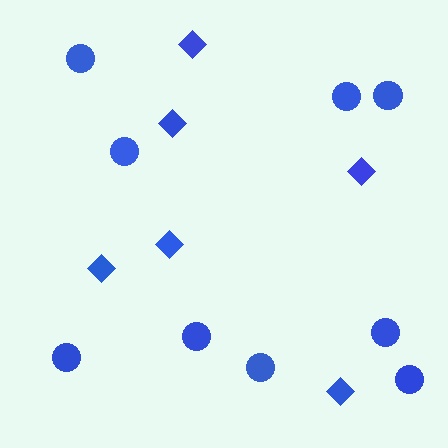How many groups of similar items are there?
There are 2 groups: one group of diamonds (6) and one group of circles (9).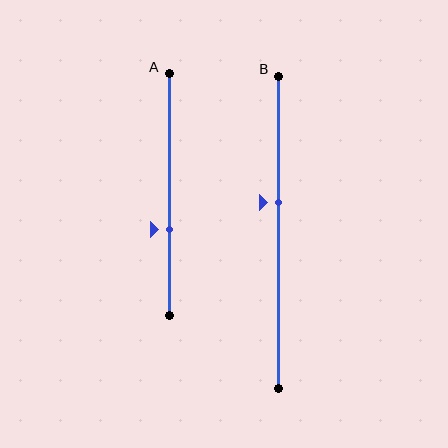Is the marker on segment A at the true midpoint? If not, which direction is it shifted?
No, the marker on segment A is shifted downward by about 14% of the segment length.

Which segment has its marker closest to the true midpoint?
Segment B has its marker closest to the true midpoint.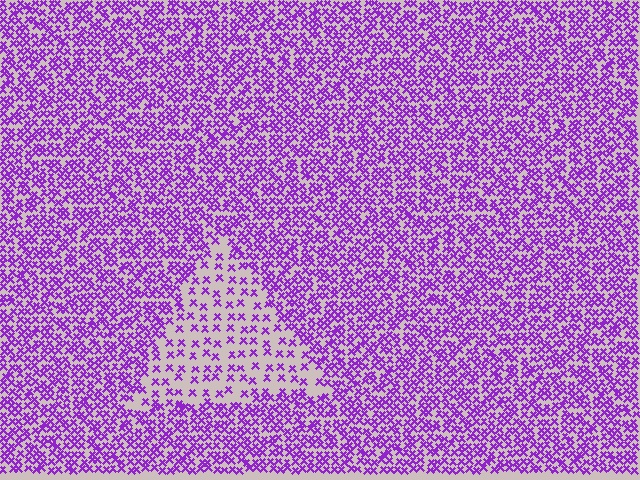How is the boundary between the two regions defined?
The boundary is defined by a change in element density (approximately 2.5x ratio). All elements are the same color, size, and shape.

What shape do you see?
I see a triangle.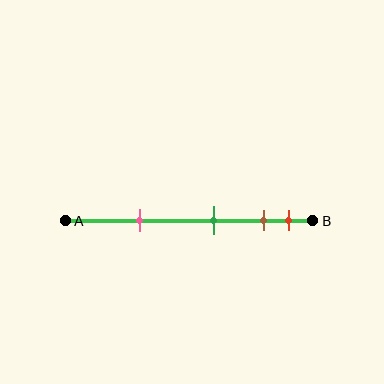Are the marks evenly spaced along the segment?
No, the marks are not evenly spaced.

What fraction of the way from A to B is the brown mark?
The brown mark is approximately 80% (0.8) of the way from A to B.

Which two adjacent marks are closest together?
The brown and red marks are the closest adjacent pair.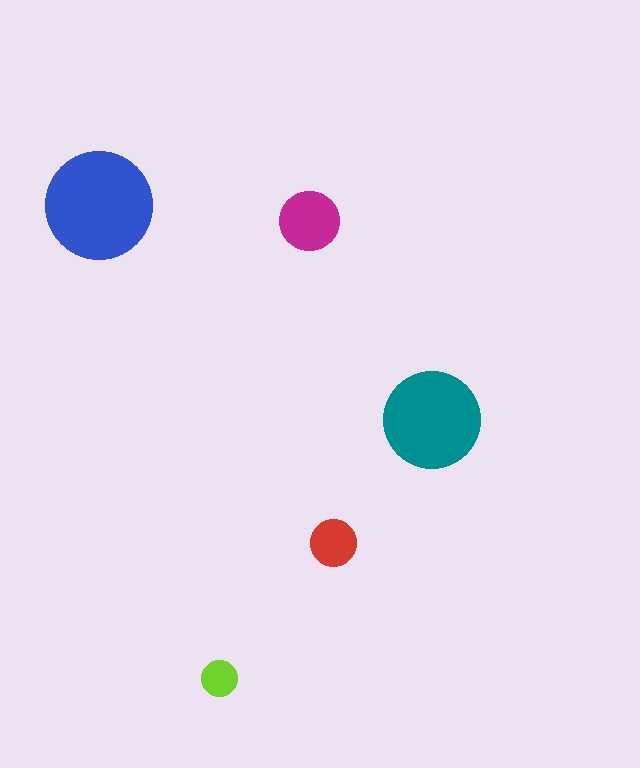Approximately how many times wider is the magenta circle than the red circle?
About 1.5 times wider.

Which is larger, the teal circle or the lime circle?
The teal one.